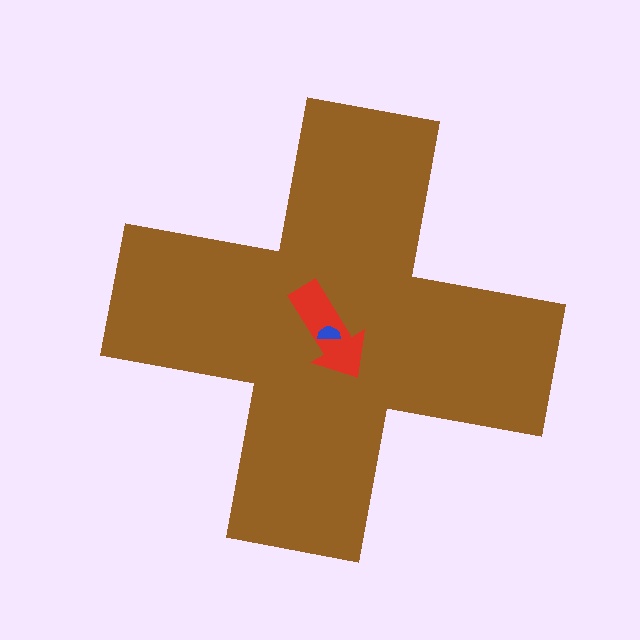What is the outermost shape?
The brown cross.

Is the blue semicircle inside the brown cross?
Yes.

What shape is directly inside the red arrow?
The blue semicircle.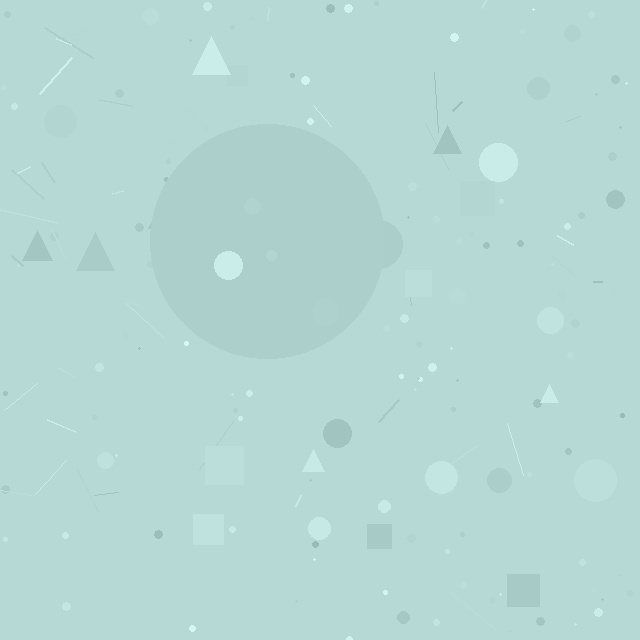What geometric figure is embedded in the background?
A circle is embedded in the background.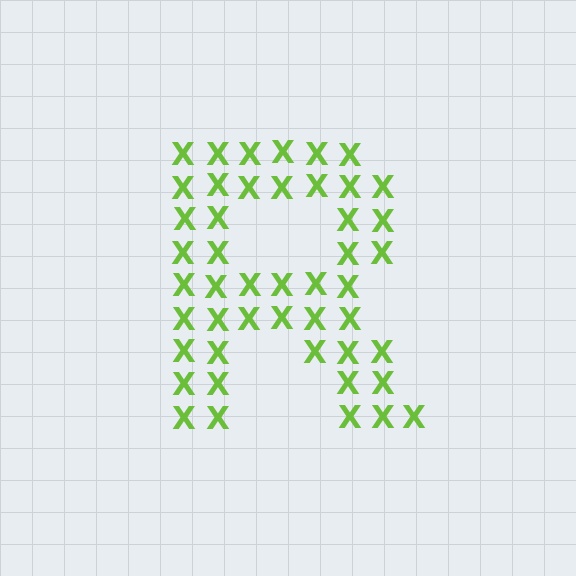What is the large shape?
The large shape is the letter R.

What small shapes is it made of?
It is made of small letter X's.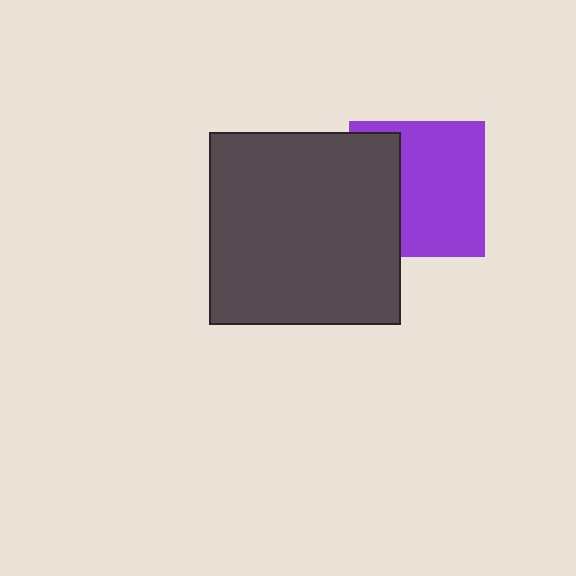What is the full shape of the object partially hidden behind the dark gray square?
The partially hidden object is a purple square.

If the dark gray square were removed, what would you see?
You would see the complete purple square.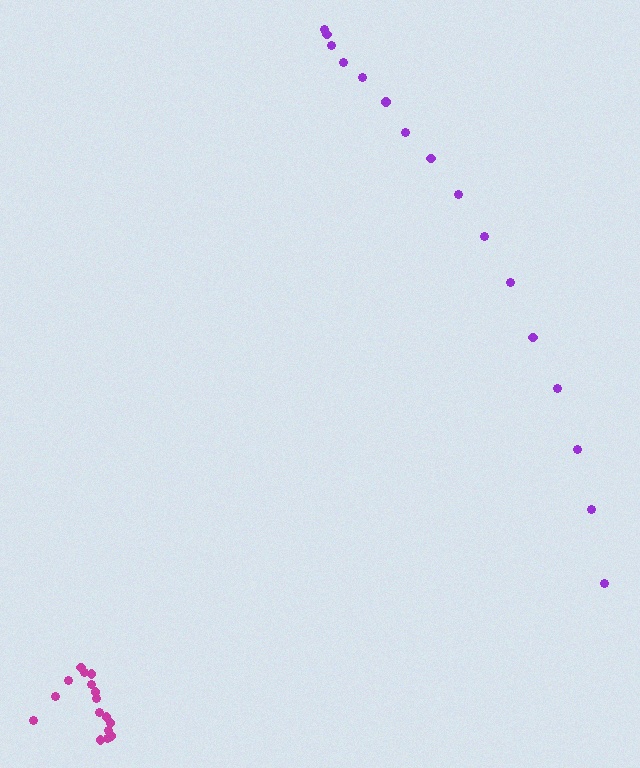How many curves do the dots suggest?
There are 2 distinct paths.